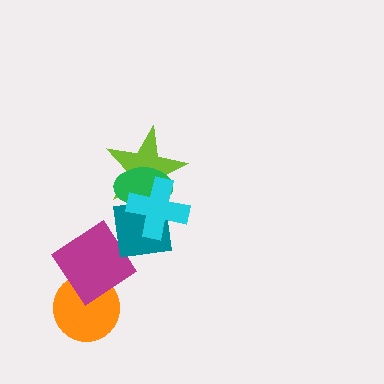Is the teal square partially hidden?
Yes, it is partially covered by another shape.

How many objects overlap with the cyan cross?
3 objects overlap with the cyan cross.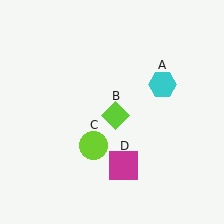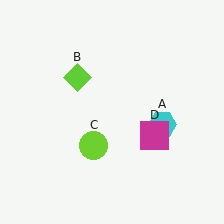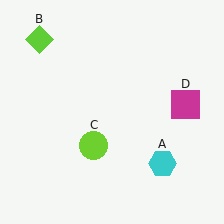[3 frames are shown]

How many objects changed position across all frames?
3 objects changed position: cyan hexagon (object A), lime diamond (object B), magenta square (object D).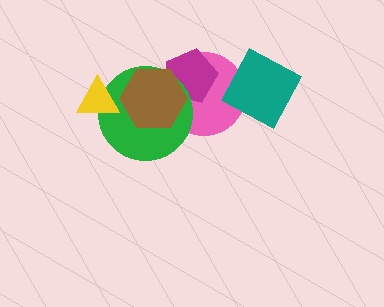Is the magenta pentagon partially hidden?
Yes, it is partially covered by another shape.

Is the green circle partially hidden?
Yes, it is partially covered by another shape.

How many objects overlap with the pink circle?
4 objects overlap with the pink circle.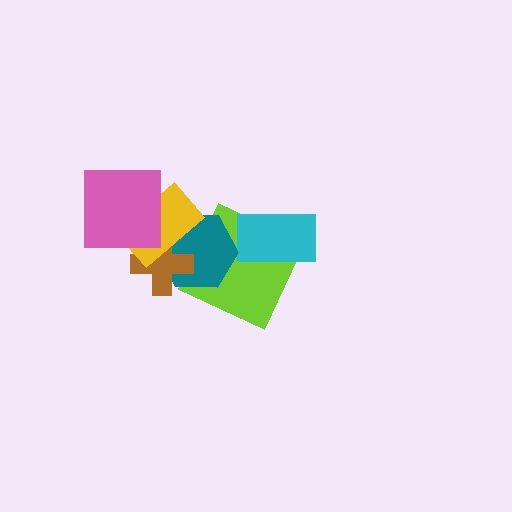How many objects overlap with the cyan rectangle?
1 object overlaps with the cyan rectangle.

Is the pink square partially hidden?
No, no other shape covers it.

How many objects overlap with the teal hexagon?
3 objects overlap with the teal hexagon.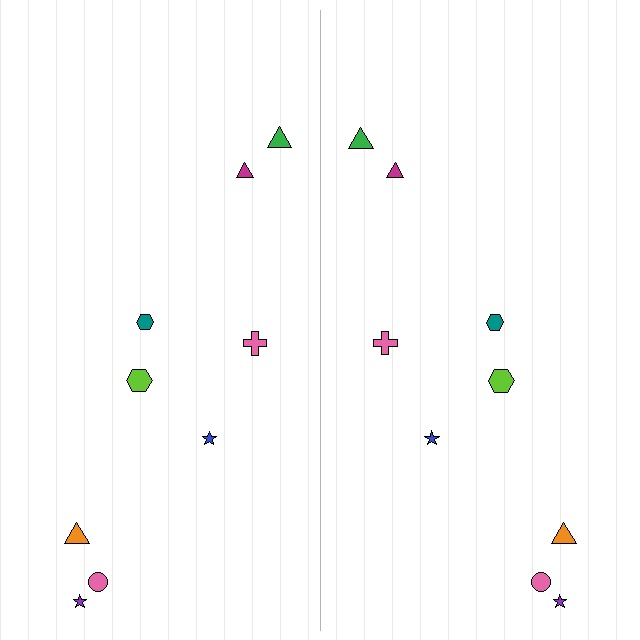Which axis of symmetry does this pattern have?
The pattern has a vertical axis of symmetry running through the center of the image.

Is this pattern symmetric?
Yes, this pattern has bilateral (reflection) symmetry.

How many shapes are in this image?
There are 18 shapes in this image.